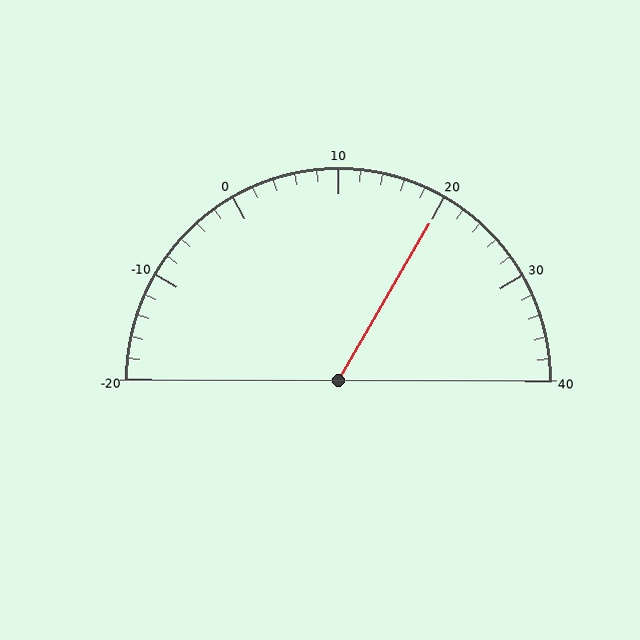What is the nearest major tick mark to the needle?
The nearest major tick mark is 20.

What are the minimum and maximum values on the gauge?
The gauge ranges from -20 to 40.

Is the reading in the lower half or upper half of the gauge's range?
The reading is in the upper half of the range (-20 to 40).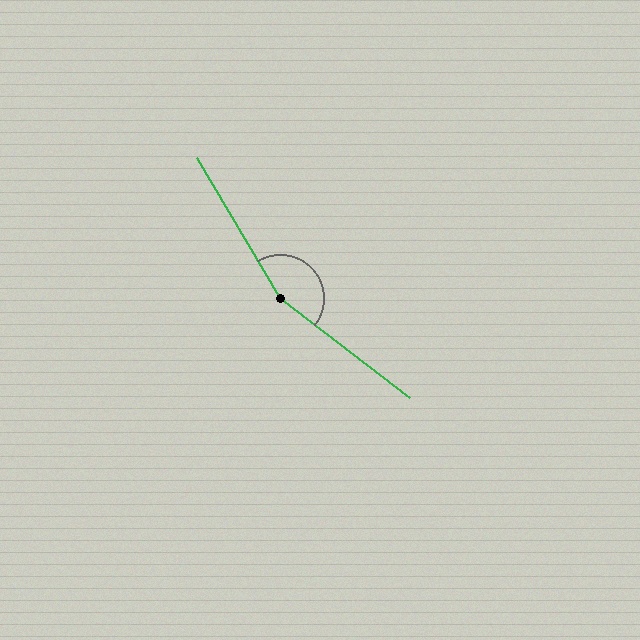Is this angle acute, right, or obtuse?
It is obtuse.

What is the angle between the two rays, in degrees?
Approximately 159 degrees.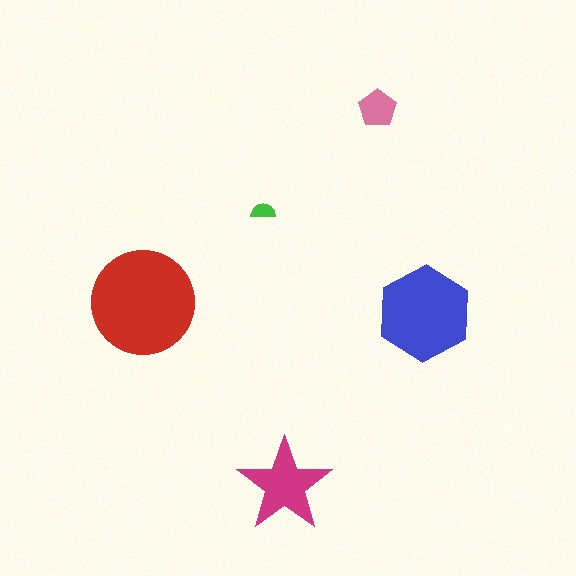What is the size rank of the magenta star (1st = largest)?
3rd.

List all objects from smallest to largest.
The green semicircle, the pink pentagon, the magenta star, the blue hexagon, the red circle.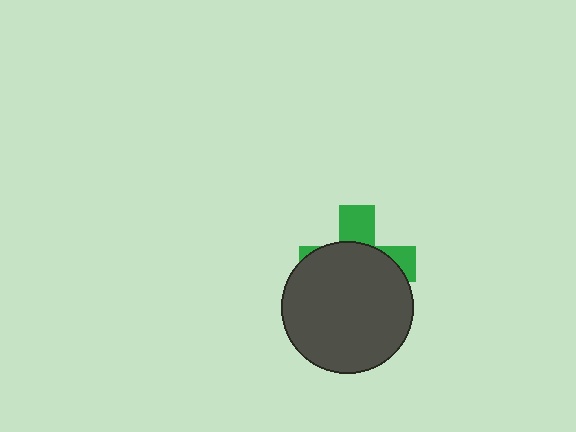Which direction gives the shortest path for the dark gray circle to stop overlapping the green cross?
Moving down gives the shortest separation.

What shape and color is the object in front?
The object in front is a dark gray circle.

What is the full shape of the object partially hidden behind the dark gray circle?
The partially hidden object is a green cross.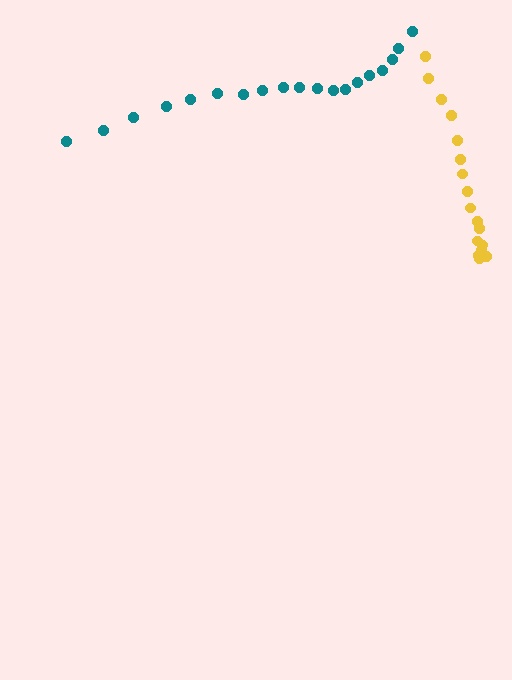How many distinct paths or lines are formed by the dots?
There are 2 distinct paths.